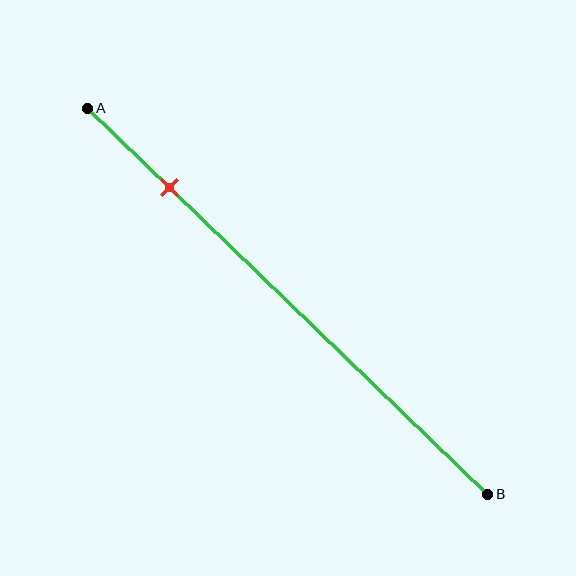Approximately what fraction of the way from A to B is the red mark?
The red mark is approximately 20% of the way from A to B.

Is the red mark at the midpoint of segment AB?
No, the mark is at about 20% from A, not at the 50% midpoint.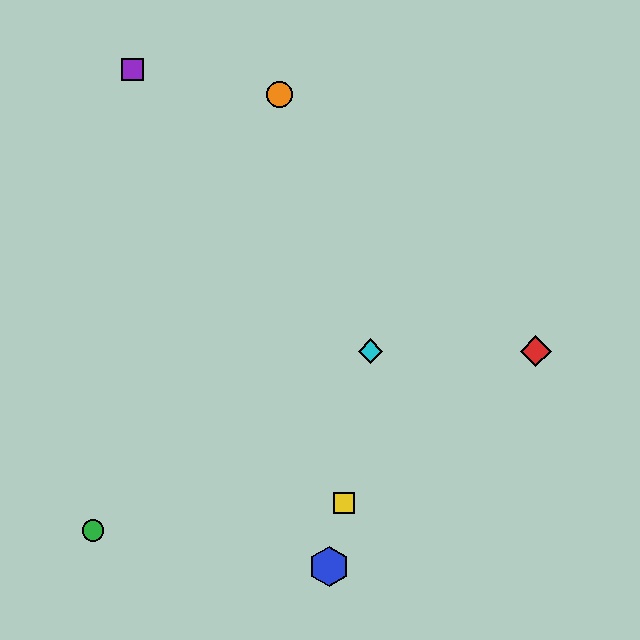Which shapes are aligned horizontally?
The red diamond, the cyan diamond are aligned horizontally.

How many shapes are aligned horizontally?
2 shapes (the red diamond, the cyan diamond) are aligned horizontally.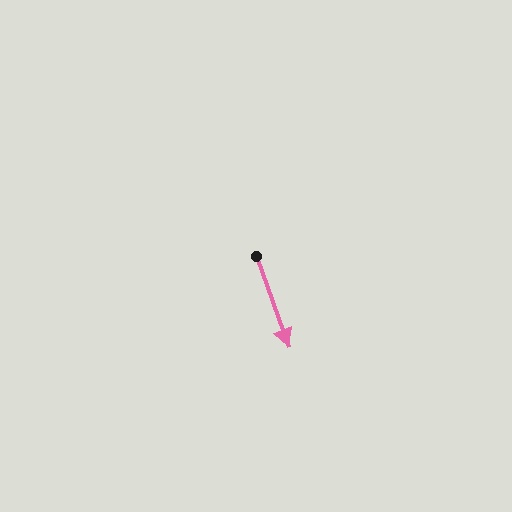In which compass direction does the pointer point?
South.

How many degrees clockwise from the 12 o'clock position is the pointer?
Approximately 160 degrees.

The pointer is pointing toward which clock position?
Roughly 5 o'clock.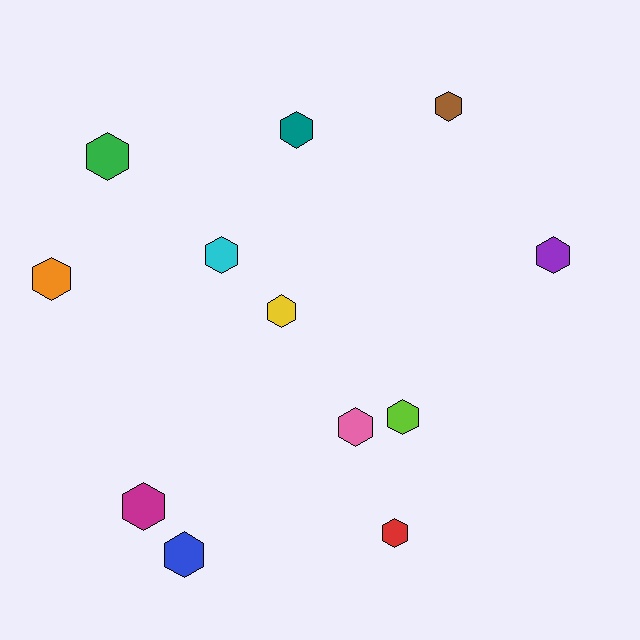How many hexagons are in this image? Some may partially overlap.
There are 12 hexagons.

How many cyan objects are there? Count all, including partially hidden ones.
There is 1 cyan object.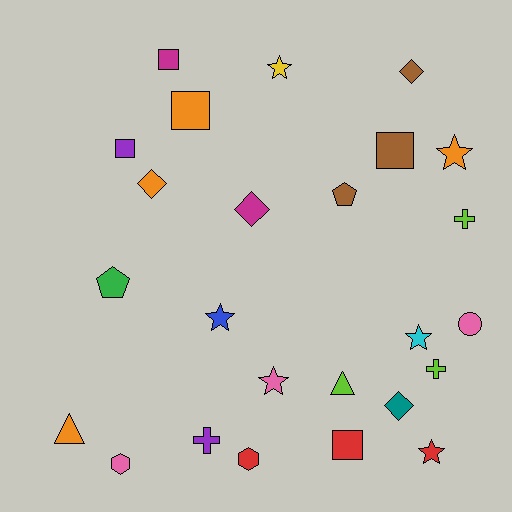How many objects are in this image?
There are 25 objects.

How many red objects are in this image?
There are 3 red objects.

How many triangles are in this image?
There are 2 triangles.